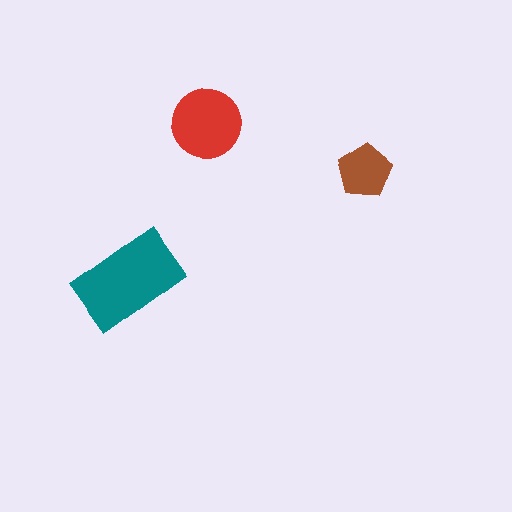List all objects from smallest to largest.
The brown pentagon, the red circle, the teal rectangle.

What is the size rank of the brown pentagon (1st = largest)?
3rd.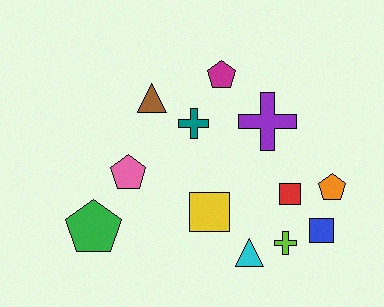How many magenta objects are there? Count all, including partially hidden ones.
There is 1 magenta object.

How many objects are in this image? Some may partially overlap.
There are 12 objects.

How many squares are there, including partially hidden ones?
There are 3 squares.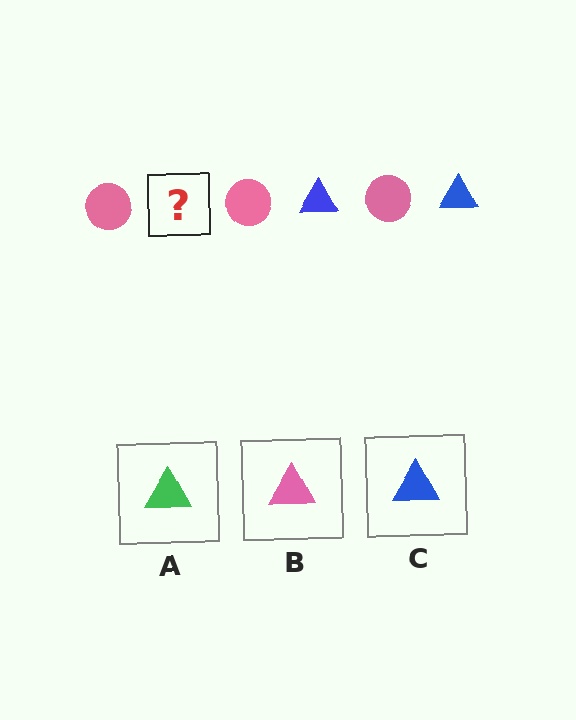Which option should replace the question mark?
Option C.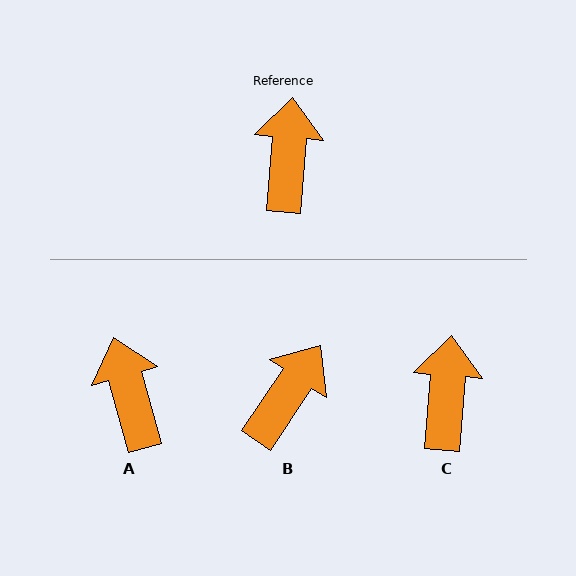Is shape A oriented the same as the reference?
No, it is off by about 20 degrees.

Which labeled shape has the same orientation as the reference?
C.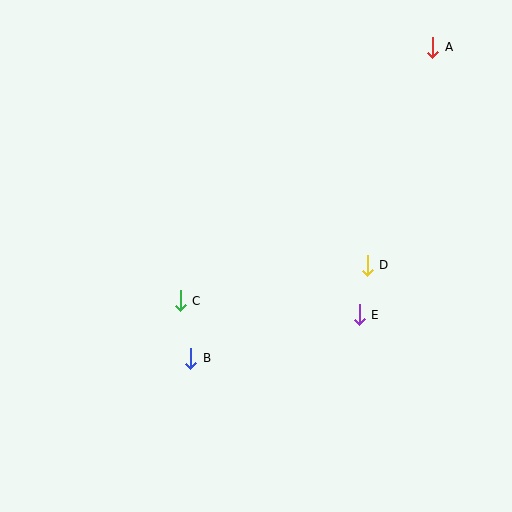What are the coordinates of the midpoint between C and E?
The midpoint between C and E is at (270, 308).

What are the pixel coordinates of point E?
Point E is at (359, 315).